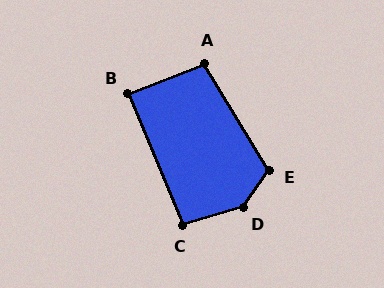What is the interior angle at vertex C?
Approximately 96 degrees (obtuse).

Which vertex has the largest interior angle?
D, at approximately 141 degrees.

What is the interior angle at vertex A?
Approximately 100 degrees (obtuse).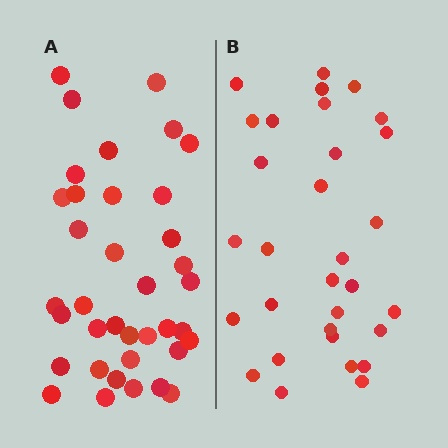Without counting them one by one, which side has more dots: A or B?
Region A (the left region) has more dots.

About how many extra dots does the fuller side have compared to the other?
Region A has about 6 more dots than region B.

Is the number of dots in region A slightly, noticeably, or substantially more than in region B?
Region A has only slightly more — the two regions are fairly close. The ratio is roughly 1.2 to 1.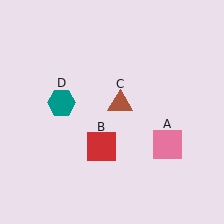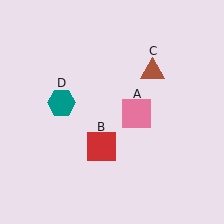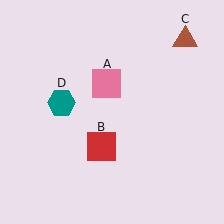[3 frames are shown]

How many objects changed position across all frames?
2 objects changed position: pink square (object A), brown triangle (object C).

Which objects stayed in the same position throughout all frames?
Red square (object B) and teal hexagon (object D) remained stationary.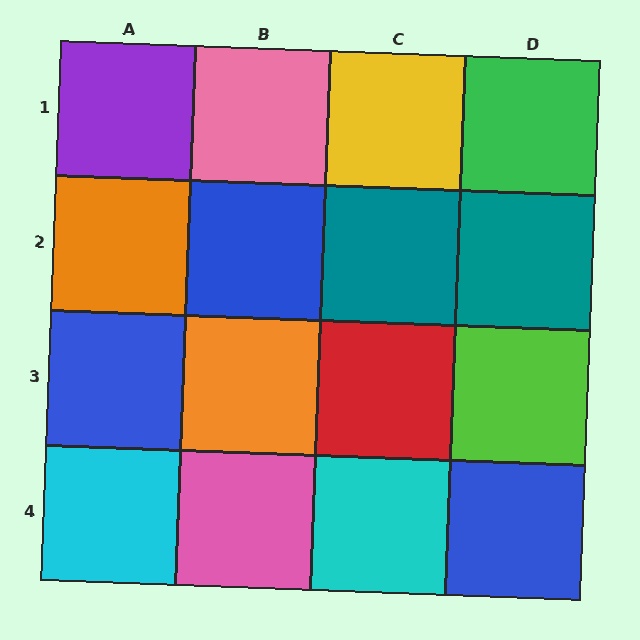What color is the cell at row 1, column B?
Pink.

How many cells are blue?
3 cells are blue.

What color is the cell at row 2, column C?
Teal.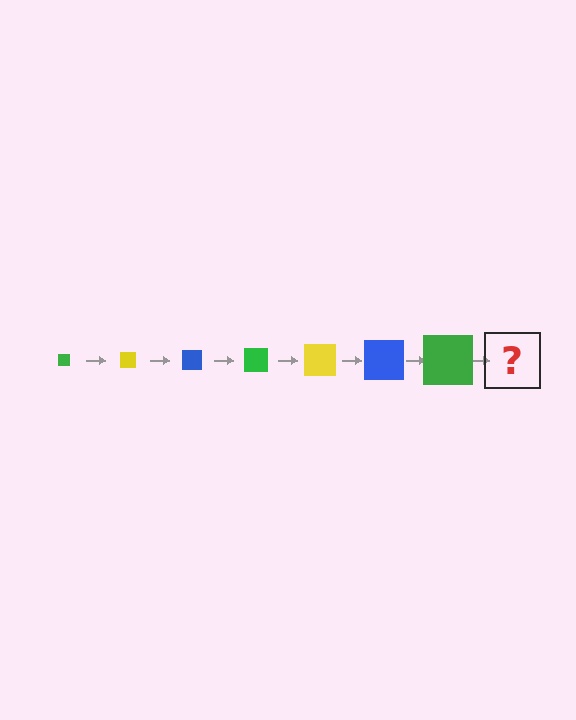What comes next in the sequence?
The next element should be a yellow square, larger than the previous one.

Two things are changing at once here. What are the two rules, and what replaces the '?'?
The two rules are that the square grows larger each step and the color cycles through green, yellow, and blue. The '?' should be a yellow square, larger than the previous one.